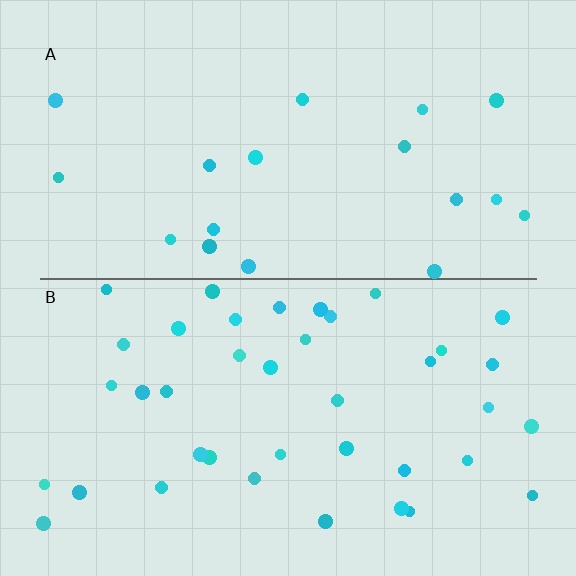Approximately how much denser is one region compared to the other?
Approximately 2.1× — region B over region A.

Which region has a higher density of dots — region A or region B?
B (the bottom).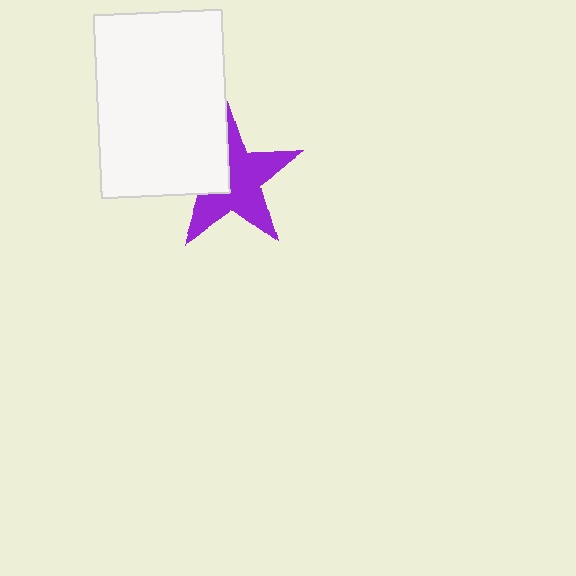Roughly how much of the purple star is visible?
About half of it is visible (roughly 64%).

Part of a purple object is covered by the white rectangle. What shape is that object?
It is a star.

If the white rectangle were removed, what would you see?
You would see the complete purple star.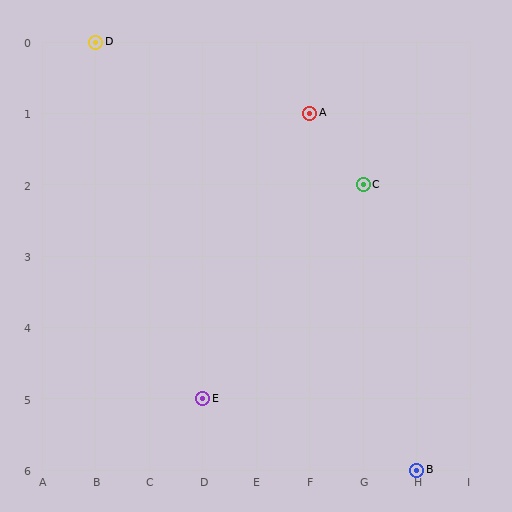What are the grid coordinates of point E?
Point E is at grid coordinates (D, 5).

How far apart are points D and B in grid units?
Points D and B are 6 columns and 6 rows apart (about 8.5 grid units diagonally).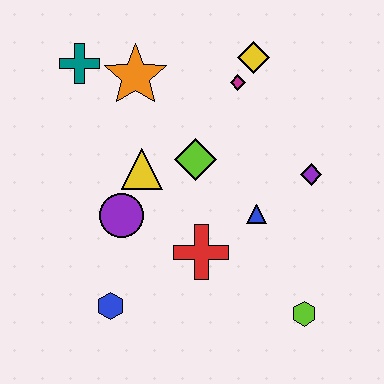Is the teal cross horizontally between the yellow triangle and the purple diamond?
No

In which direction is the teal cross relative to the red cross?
The teal cross is above the red cross.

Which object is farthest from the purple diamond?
The teal cross is farthest from the purple diamond.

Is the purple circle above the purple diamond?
No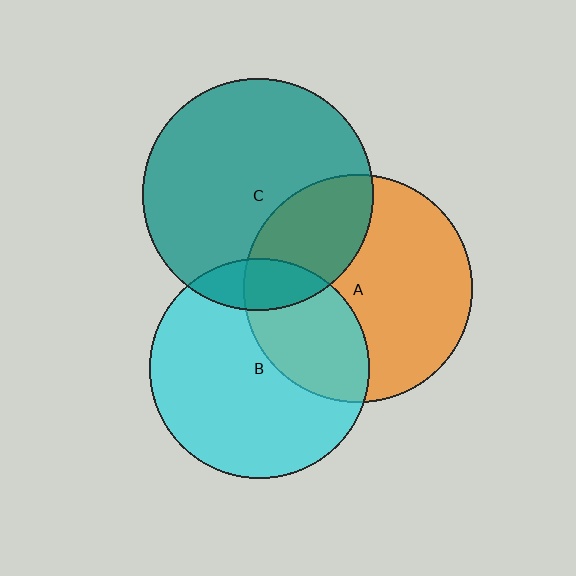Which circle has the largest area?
Circle C (teal).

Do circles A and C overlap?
Yes.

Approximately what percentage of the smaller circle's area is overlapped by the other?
Approximately 30%.